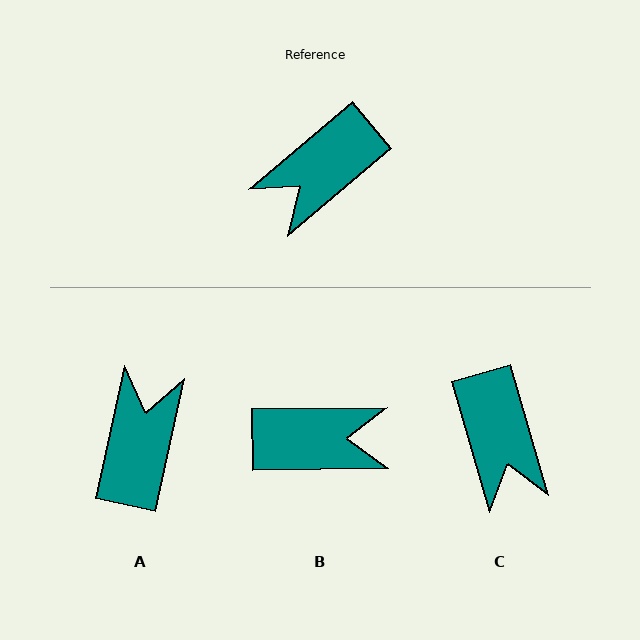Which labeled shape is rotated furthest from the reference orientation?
A, about 143 degrees away.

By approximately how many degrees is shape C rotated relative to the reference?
Approximately 66 degrees counter-clockwise.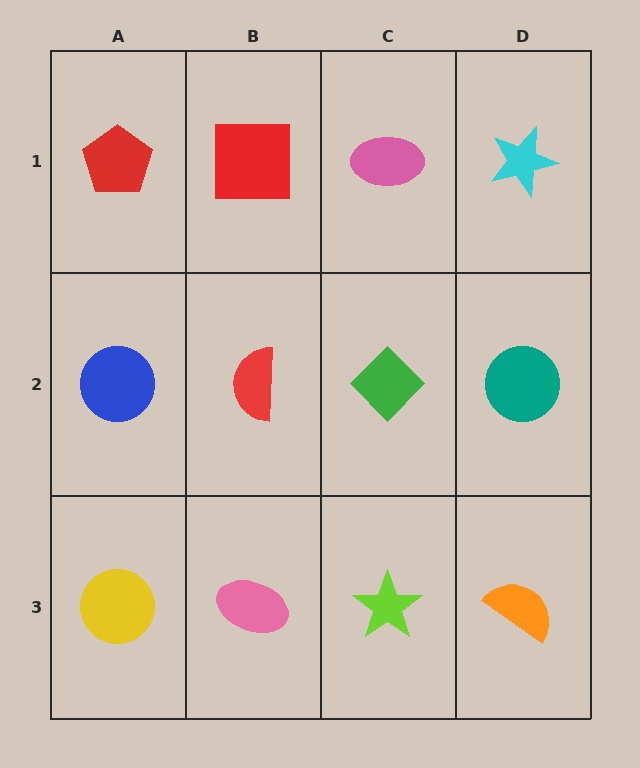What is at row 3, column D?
An orange semicircle.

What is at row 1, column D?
A cyan star.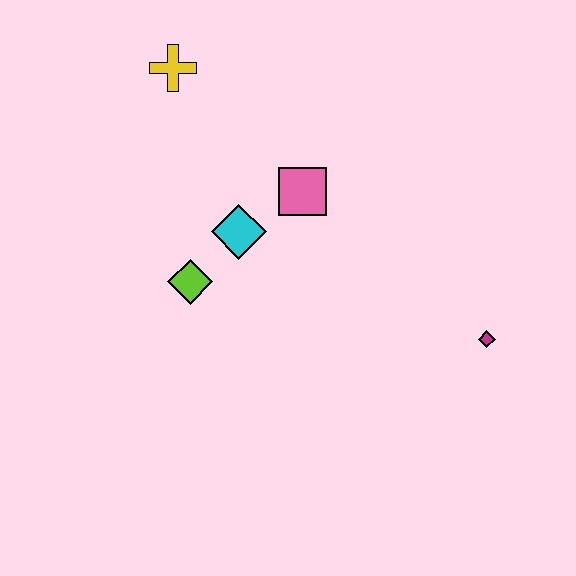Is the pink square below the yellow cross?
Yes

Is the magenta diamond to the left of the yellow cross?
No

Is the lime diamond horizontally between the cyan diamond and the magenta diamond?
No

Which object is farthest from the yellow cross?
The magenta diamond is farthest from the yellow cross.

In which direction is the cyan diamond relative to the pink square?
The cyan diamond is to the left of the pink square.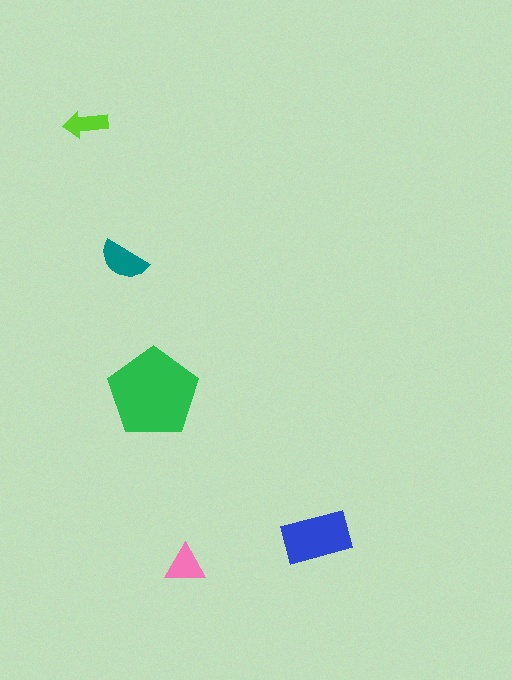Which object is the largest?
The green pentagon.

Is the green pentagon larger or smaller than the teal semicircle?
Larger.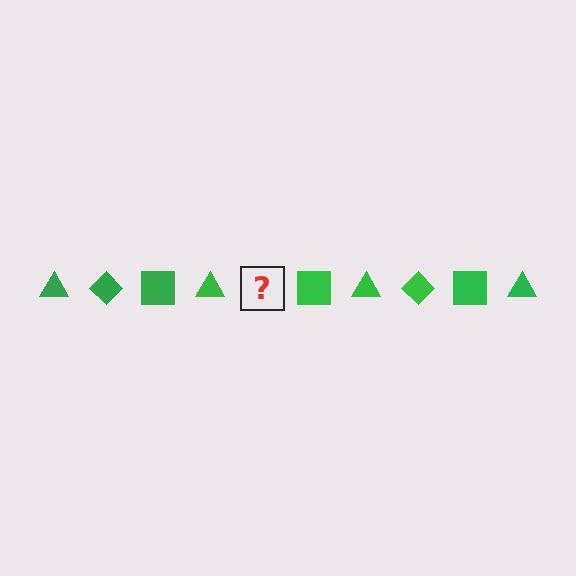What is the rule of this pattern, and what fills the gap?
The rule is that the pattern cycles through triangle, diamond, square shapes in green. The gap should be filled with a green diamond.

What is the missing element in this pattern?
The missing element is a green diamond.